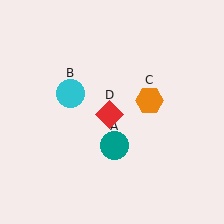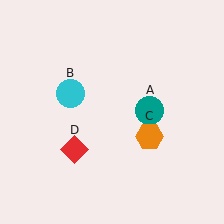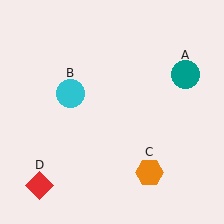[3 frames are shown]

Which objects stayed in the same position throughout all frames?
Cyan circle (object B) remained stationary.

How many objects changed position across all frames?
3 objects changed position: teal circle (object A), orange hexagon (object C), red diamond (object D).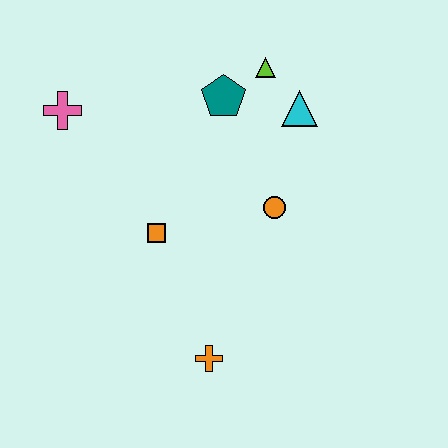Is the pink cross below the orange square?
No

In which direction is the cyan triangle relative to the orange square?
The cyan triangle is to the right of the orange square.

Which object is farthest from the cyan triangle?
The orange cross is farthest from the cyan triangle.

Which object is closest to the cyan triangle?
The lime triangle is closest to the cyan triangle.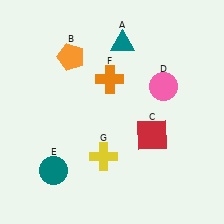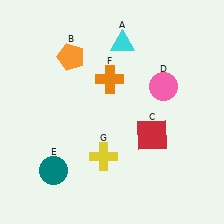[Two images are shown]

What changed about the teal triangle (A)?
In Image 1, A is teal. In Image 2, it changed to cyan.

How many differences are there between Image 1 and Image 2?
There is 1 difference between the two images.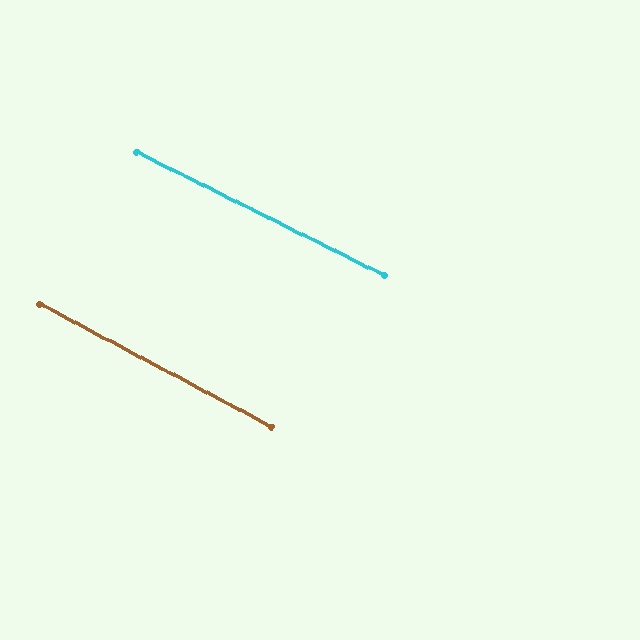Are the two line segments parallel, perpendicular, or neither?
Parallel — their directions differ by only 1.4°.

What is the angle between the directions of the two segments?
Approximately 1 degree.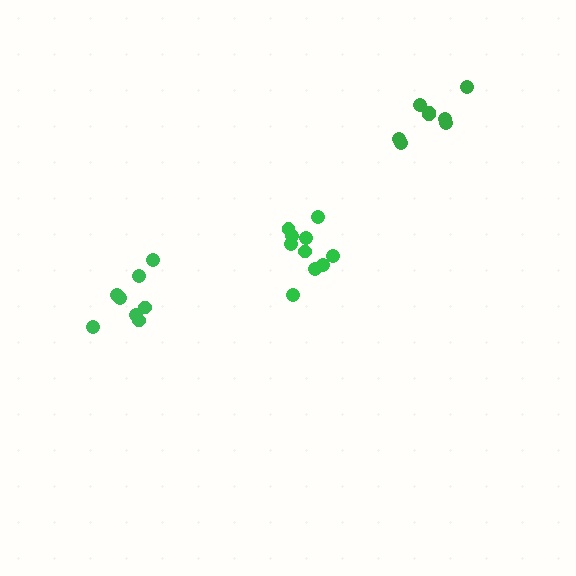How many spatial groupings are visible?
There are 3 spatial groupings.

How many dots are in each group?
Group 1: 8 dots, Group 2: 8 dots, Group 3: 10 dots (26 total).